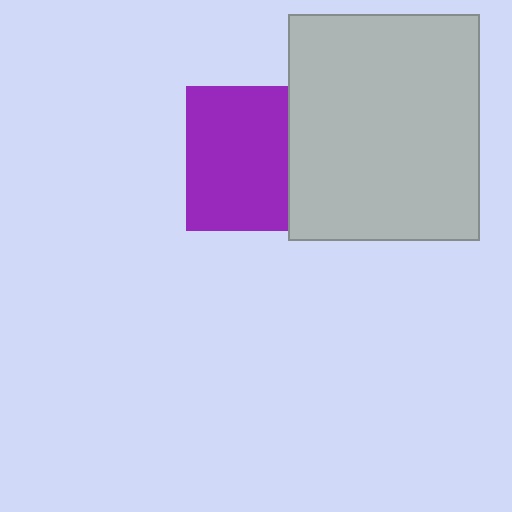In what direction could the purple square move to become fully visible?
The purple square could move left. That would shift it out from behind the light gray rectangle entirely.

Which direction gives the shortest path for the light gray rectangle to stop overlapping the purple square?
Moving right gives the shortest separation.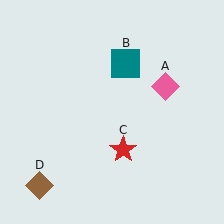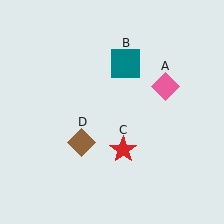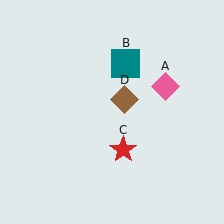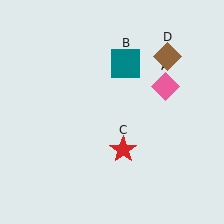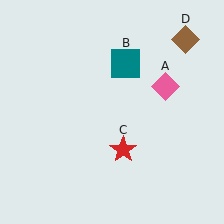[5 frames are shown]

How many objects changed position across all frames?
1 object changed position: brown diamond (object D).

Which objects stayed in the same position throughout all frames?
Pink diamond (object A) and teal square (object B) and red star (object C) remained stationary.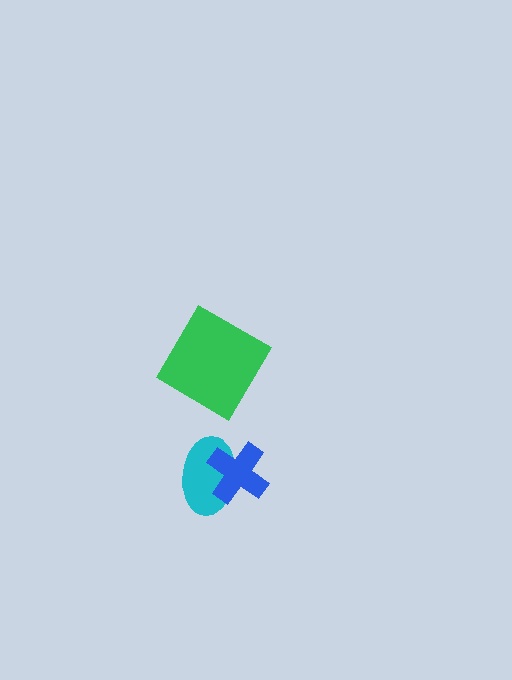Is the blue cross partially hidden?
No, no other shape covers it.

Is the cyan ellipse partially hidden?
Yes, it is partially covered by another shape.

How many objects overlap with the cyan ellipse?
1 object overlaps with the cyan ellipse.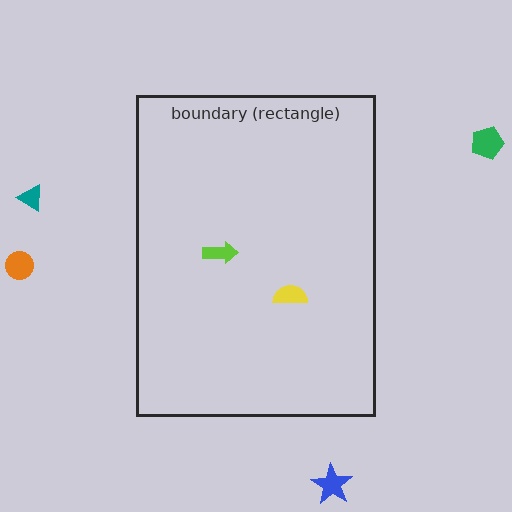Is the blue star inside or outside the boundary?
Outside.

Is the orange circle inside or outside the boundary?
Outside.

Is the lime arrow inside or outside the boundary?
Inside.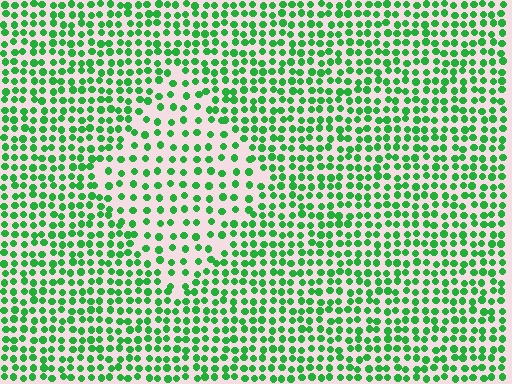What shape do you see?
I see a diamond.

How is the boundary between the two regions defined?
The boundary is defined by a change in element density (approximately 1.8x ratio). All elements are the same color, size, and shape.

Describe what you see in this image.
The image contains small green elements arranged at two different densities. A diamond-shaped region is visible where the elements are less densely packed than the surrounding area.